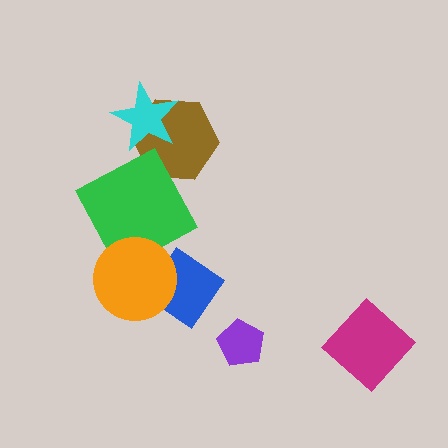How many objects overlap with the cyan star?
1 object overlaps with the cyan star.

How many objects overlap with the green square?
2 objects overlap with the green square.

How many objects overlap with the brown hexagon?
2 objects overlap with the brown hexagon.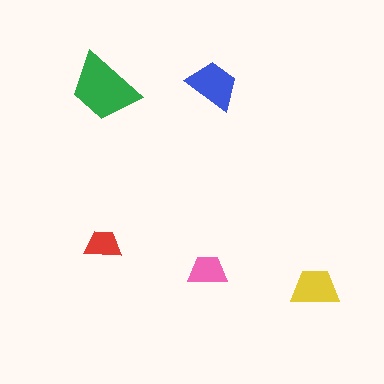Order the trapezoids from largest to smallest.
the green one, the blue one, the yellow one, the pink one, the red one.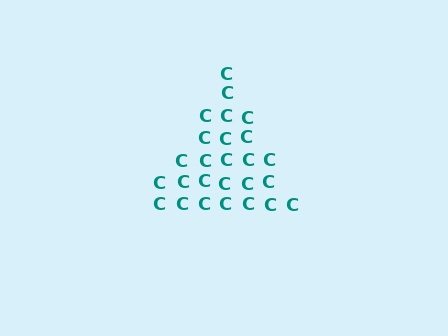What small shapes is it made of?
It is made of small letter C's.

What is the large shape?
The large shape is a triangle.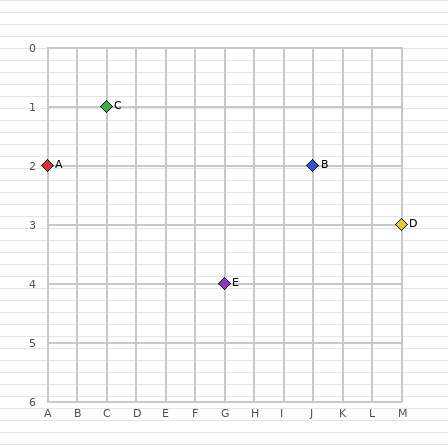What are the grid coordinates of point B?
Point B is at grid coordinates (J, 2).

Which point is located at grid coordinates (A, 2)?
Point A is at (A, 2).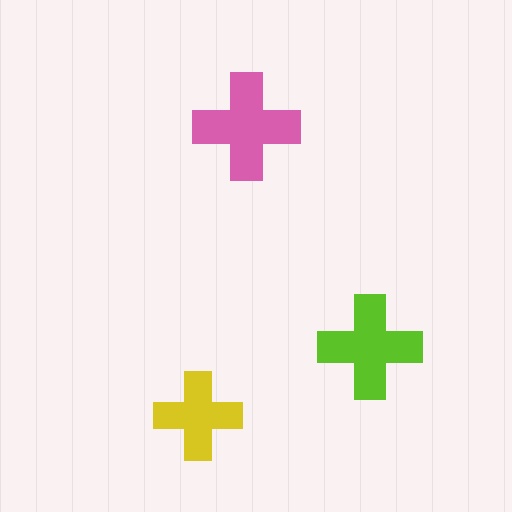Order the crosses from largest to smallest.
the pink one, the lime one, the yellow one.